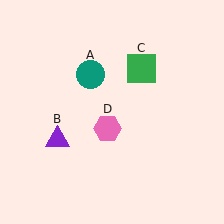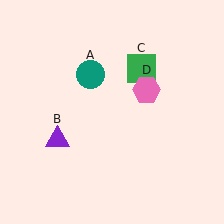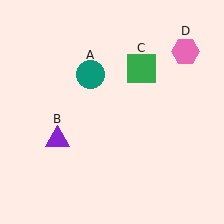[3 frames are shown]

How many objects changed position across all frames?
1 object changed position: pink hexagon (object D).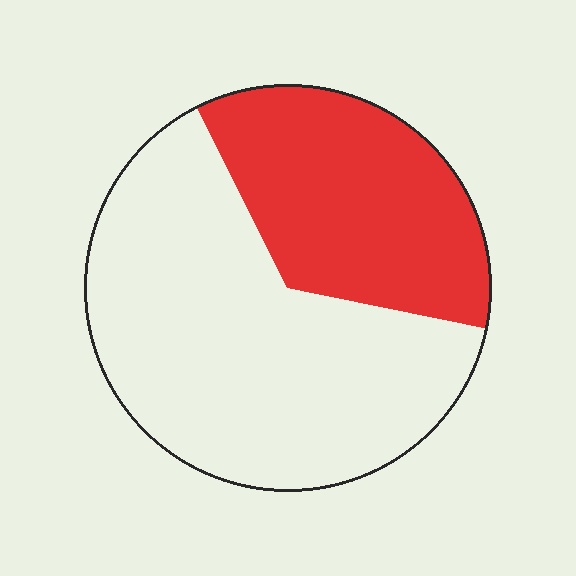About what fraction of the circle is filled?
About three eighths (3/8).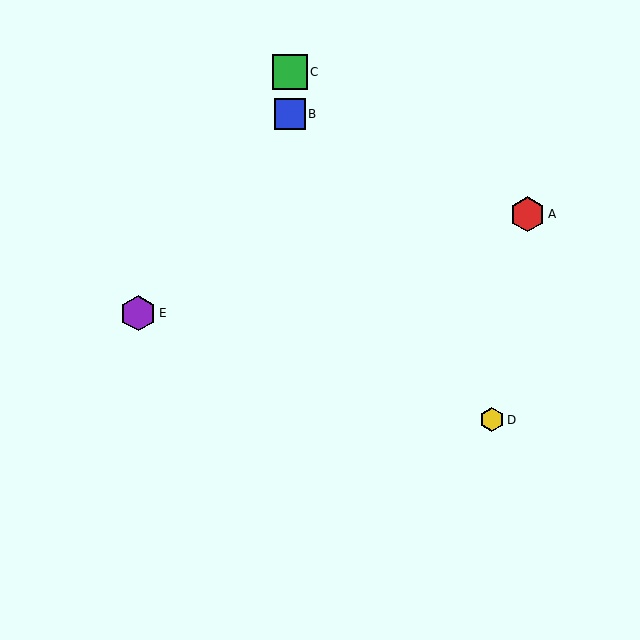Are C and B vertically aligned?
Yes, both are at x≈290.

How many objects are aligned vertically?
2 objects (B, C) are aligned vertically.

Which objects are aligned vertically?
Objects B, C are aligned vertically.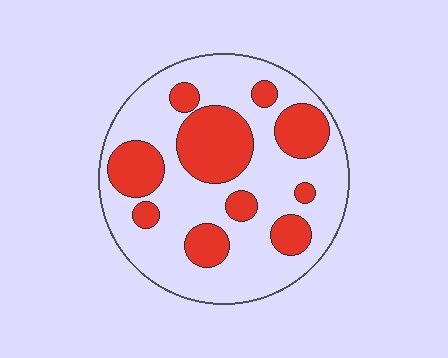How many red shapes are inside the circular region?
10.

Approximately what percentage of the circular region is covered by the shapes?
Approximately 30%.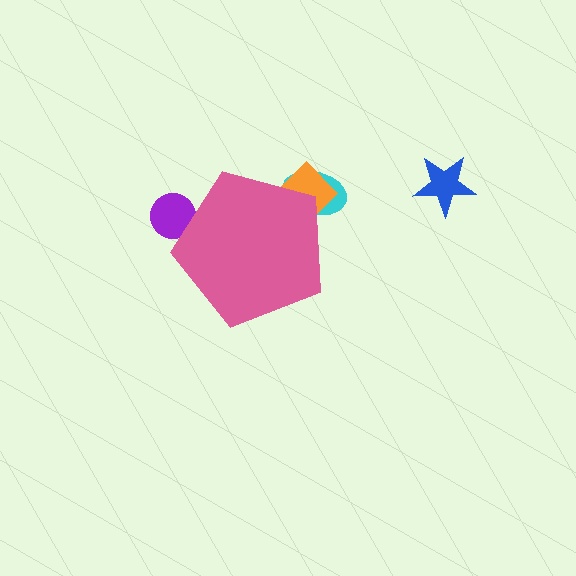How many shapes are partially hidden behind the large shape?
3 shapes are partially hidden.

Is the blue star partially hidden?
No, the blue star is fully visible.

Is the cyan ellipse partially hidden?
Yes, the cyan ellipse is partially hidden behind the pink pentagon.